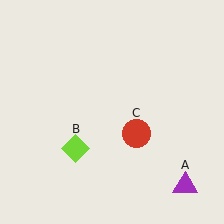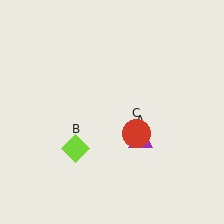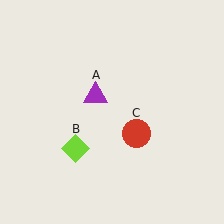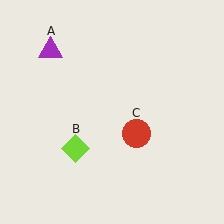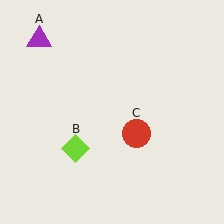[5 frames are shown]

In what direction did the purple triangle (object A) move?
The purple triangle (object A) moved up and to the left.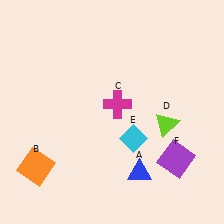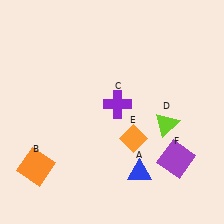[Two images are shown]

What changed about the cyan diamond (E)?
In Image 1, E is cyan. In Image 2, it changed to orange.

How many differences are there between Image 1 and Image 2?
There are 2 differences between the two images.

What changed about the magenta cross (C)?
In Image 1, C is magenta. In Image 2, it changed to purple.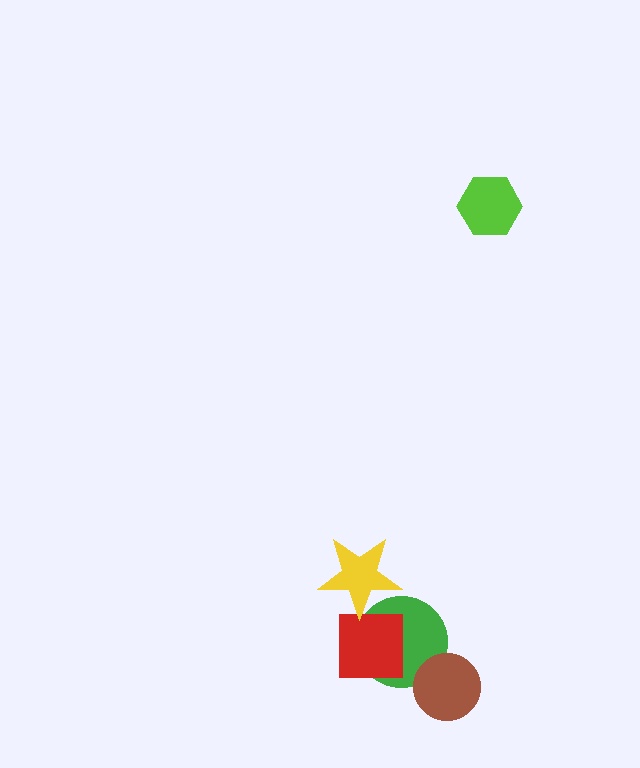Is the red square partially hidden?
No, no other shape covers it.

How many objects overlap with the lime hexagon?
0 objects overlap with the lime hexagon.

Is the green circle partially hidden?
Yes, it is partially covered by another shape.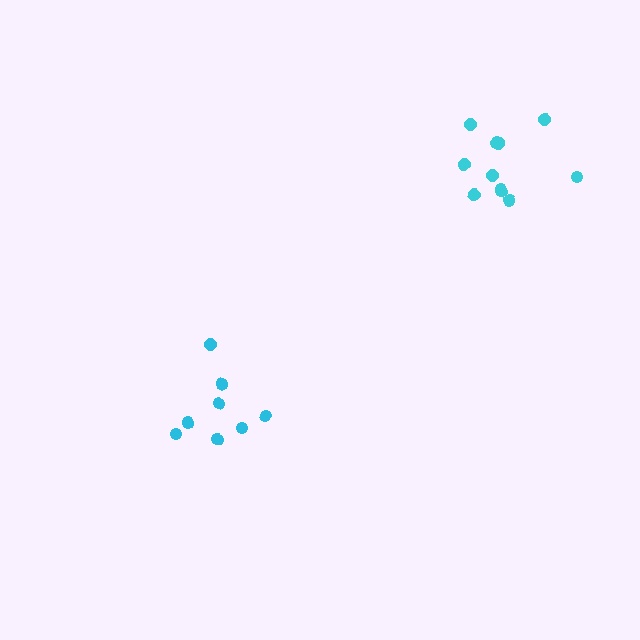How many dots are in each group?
Group 1: 11 dots, Group 2: 9 dots (20 total).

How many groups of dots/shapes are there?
There are 2 groups.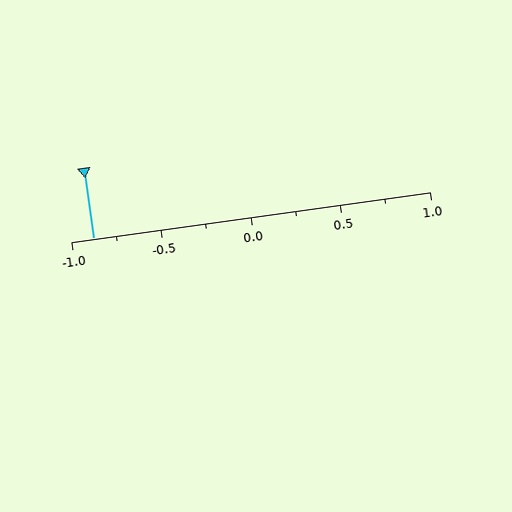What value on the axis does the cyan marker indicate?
The marker indicates approximately -0.88.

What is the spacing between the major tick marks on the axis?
The major ticks are spaced 0.5 apart.